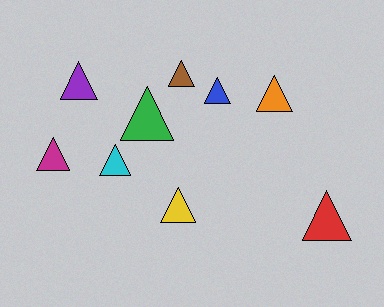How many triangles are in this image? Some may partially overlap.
There are 9 triangles.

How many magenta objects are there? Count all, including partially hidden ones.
There is 1 magenta object.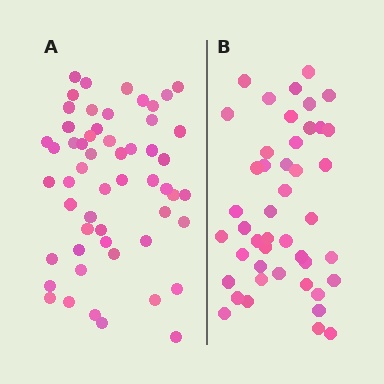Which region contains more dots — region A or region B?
Region A (the left region) has more dots.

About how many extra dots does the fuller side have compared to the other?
Region A has roughly 10 or so more dots than region B.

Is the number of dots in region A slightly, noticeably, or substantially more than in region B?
Region A has only slightly more — the two regions are fairly close. The ratio is roughly 1.2 to 1.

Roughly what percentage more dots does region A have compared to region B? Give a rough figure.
About 20% more.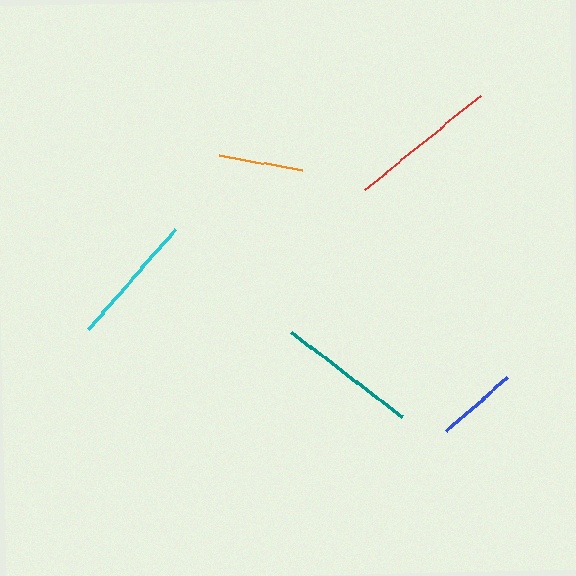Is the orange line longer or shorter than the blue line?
The orange line is longer than the blue line.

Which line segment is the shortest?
The blue line is the shortest at approximately 81 pixels.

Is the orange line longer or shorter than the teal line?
The teal line is longer than the orange line.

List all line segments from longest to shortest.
From longest to shortest: red, teal, cyan, orange, blue.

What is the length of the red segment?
The red segment is approximately 150 pixels long.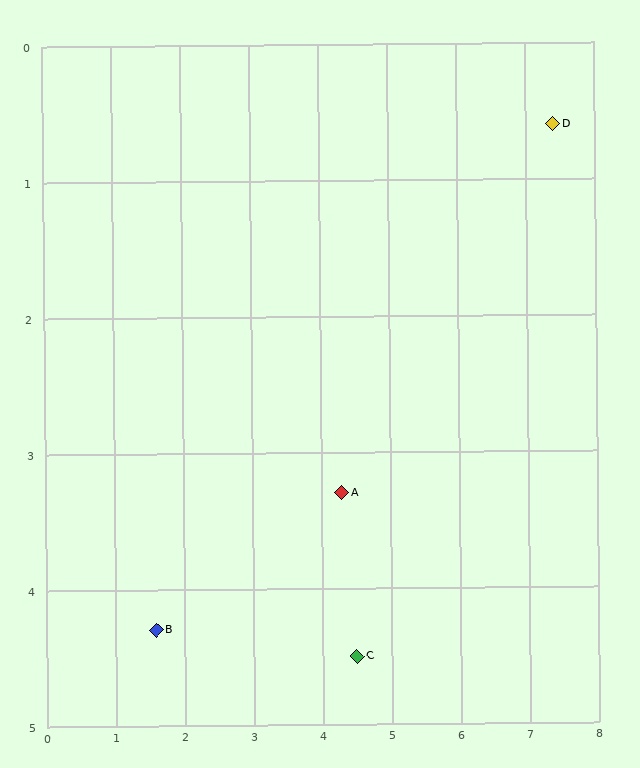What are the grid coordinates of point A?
Point A is at approximately (4.3, 3.3).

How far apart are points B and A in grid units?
Points B and A are about 2.9 grid units apart.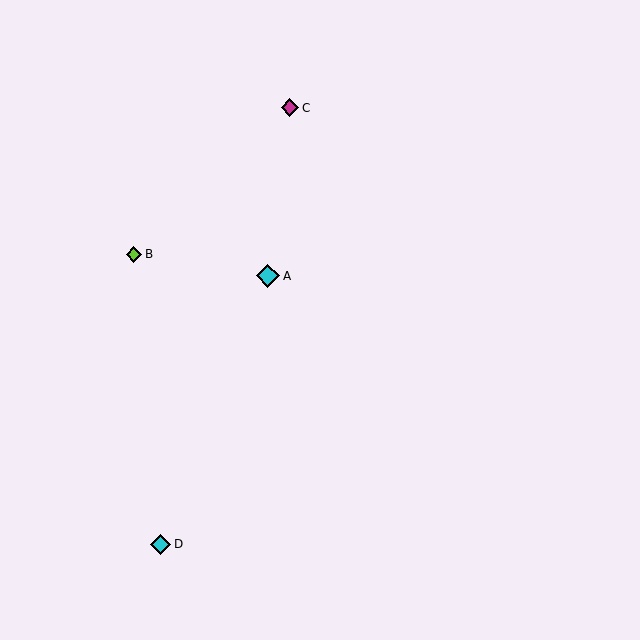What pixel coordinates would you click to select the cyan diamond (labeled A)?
Click at (268, 276) to select the cyan diamond A.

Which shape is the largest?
The cyan diamond (labeled A) is the largest.